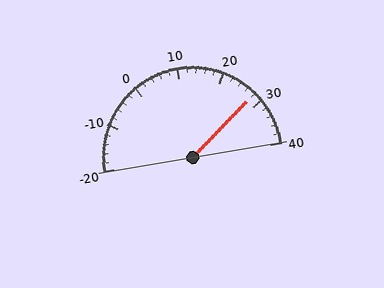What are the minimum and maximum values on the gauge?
The gauge ranges from -20 to 40.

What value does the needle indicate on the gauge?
The needle indicates approximately 28.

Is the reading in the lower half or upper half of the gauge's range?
The reading is in the upper half of the range (-20 to 40).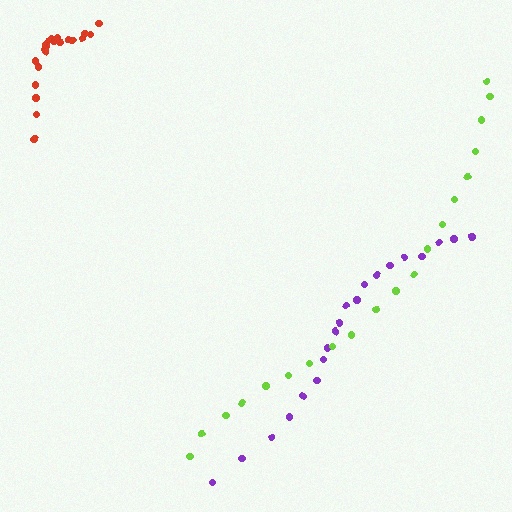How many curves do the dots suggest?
There are 3 distinct paths.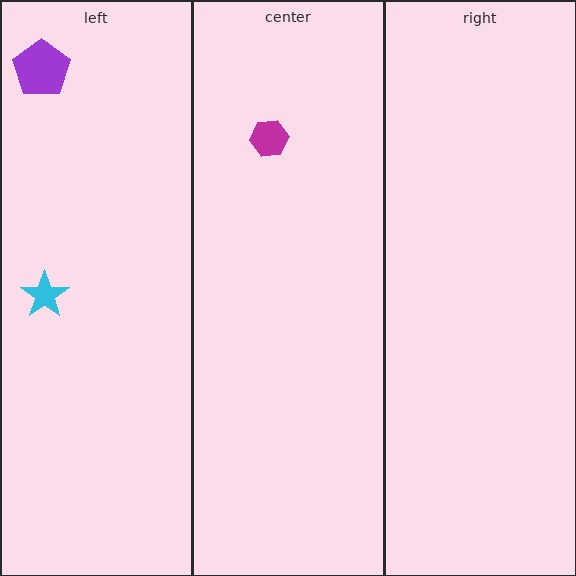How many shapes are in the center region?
1.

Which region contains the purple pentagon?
The left region.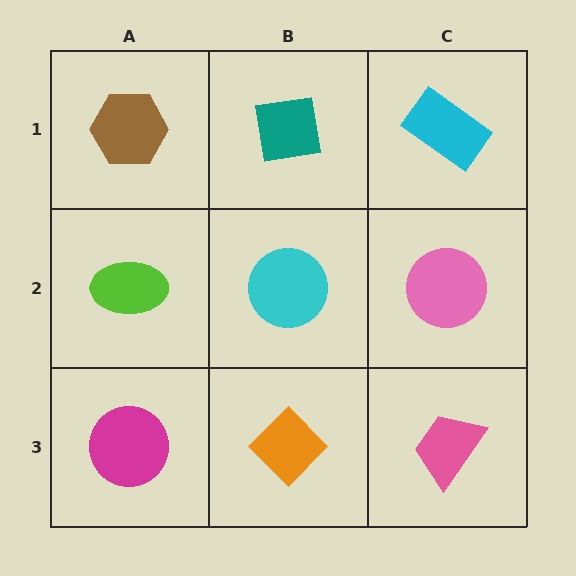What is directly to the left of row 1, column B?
A brown hexagon.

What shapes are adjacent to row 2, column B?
A teal square (row 1, column B), an orange diamond (row 3, column B), a lime ellipse (row 2, column A), a pink circle (row 2, column C).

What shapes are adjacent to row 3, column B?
A cyan circle (row 2, column B), a magenta circle (row 3, column A), a pink trapezoid (row 3, column C).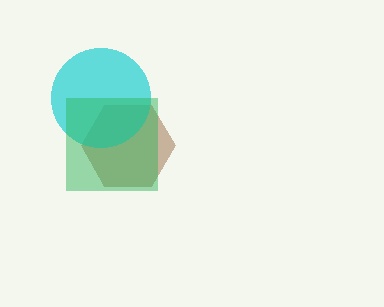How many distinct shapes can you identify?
There are 3 distinct shapes: a brown hexagon, a cyan circle, a green square.